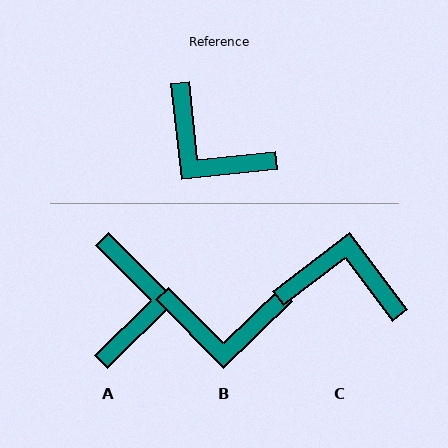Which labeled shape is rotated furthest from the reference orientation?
C, about 149 degrees away.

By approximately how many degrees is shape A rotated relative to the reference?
Approximately 129 degrees counter-clockwise.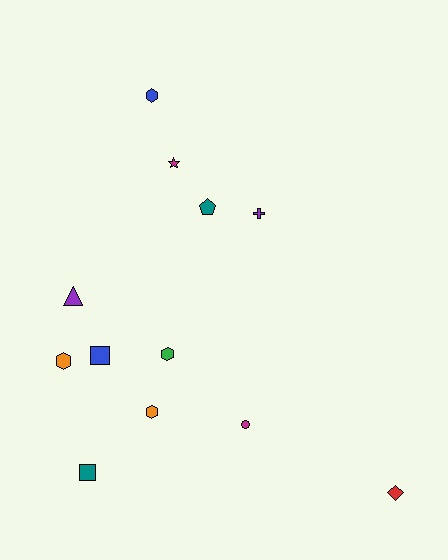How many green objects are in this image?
There is 1 green object.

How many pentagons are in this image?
There is 1 pentagon.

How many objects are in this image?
There are 12 objects.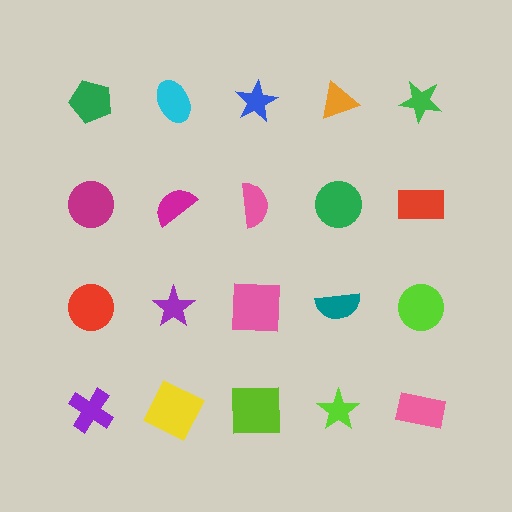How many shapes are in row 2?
5 shapes.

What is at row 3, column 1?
A red circle.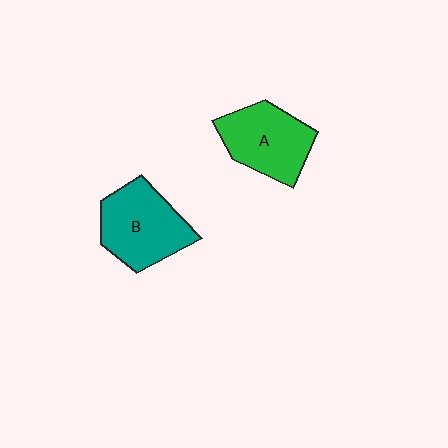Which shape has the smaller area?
Shape A (green).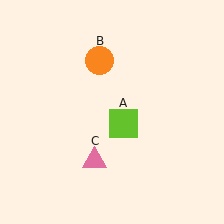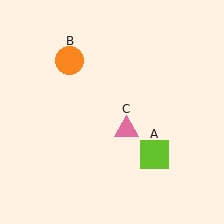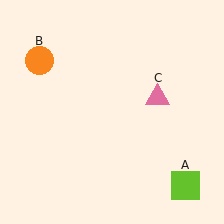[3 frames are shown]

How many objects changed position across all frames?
3 objects changed position: lime square (object A), orange circle (object B), pink triangle (object C).